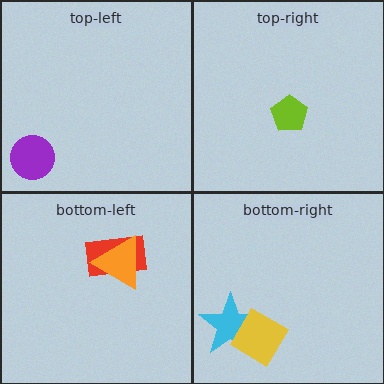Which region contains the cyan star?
The bottom-right region.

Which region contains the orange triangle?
The bottom-left region.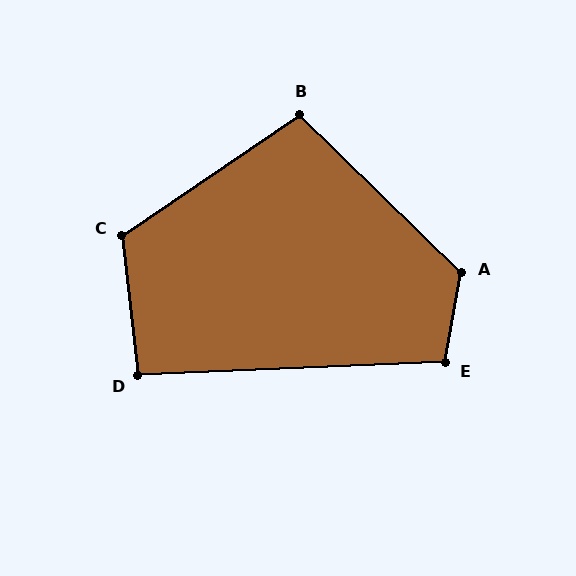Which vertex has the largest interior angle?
A, at approximately 124 degrees.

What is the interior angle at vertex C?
Approximately 118 degrees (obtuse).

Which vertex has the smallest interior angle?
D, at approximately 94 degrees.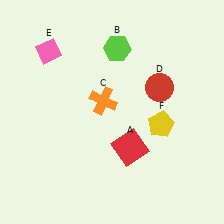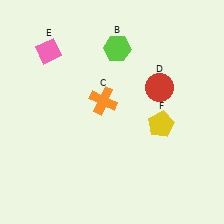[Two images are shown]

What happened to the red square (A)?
The red square (A) was removed in Image 2. It was in the bottom-right area of Image 1.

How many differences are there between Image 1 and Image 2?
There is 1 difference between the two images.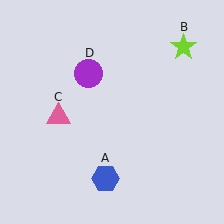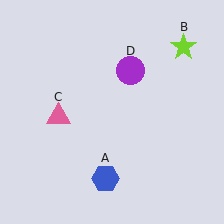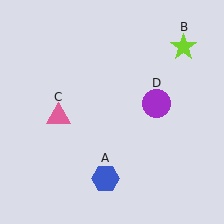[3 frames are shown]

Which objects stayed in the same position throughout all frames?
Blue hexagon (object A) and lime star (object B) and pink triangle (object C) remained stationary.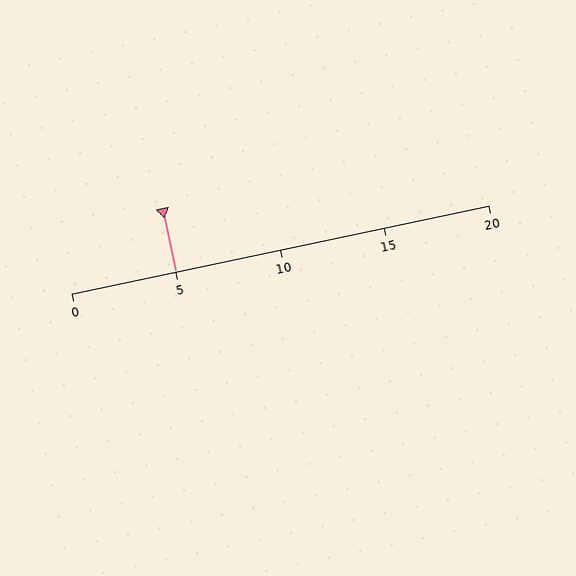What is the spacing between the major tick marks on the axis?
The major ticks are spaced 5 apart.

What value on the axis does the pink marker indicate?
The marker indicates approximately 5.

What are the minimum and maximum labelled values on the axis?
The axis runs from 0 to 20.